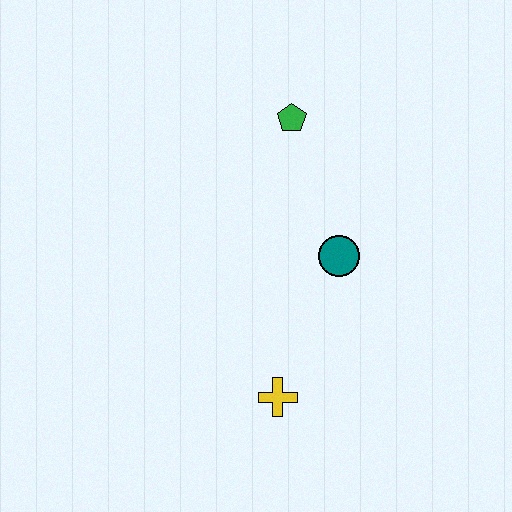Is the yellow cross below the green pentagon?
Yes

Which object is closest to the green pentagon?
The teal circle is closest to the green pentagon.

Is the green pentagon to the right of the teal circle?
No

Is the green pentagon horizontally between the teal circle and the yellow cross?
Yes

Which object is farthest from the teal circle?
The yellow cross is farthest from the teal circle.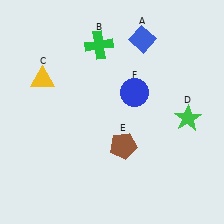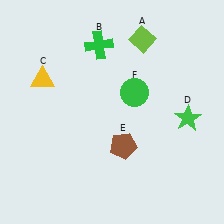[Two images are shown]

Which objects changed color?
A changed from blue to lime. F changed from blue to green.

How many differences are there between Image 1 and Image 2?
There are 2 differences between the two images.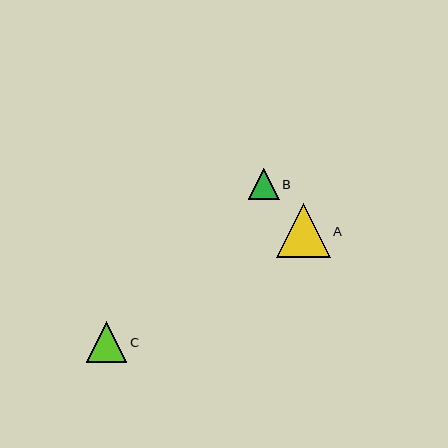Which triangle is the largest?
Triangle A is the largest with a size of approximately 54 pixels.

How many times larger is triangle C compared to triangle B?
Triangle C is approximately 1.3 times the size of triangle B.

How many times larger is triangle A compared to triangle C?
Triangle A is approximately 1.3 times the size of triangle C.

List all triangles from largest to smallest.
From largest to smallest: A, C, B.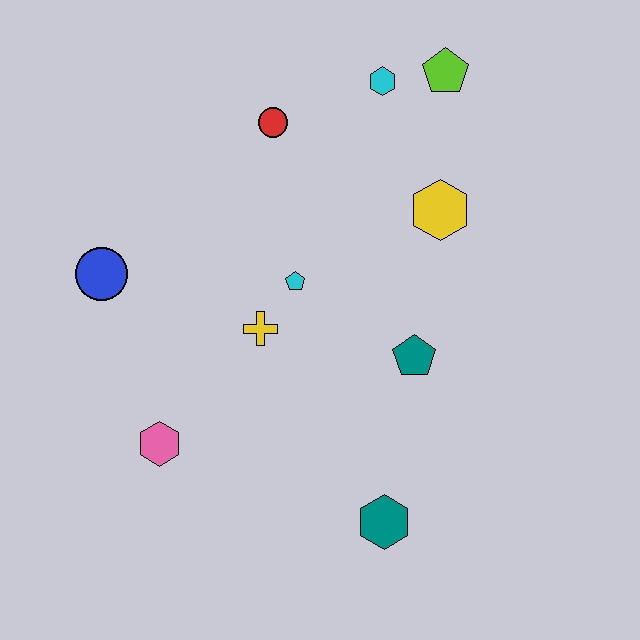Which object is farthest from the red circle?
The teal hexagon is farthest from the red circle.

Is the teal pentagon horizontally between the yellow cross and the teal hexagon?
No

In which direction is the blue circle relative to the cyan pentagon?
The blue circle is to the left of the cyan pentagon.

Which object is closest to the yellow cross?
The cyan pentagon is closest to the yellow cross.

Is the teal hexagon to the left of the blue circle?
No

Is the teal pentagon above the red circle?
No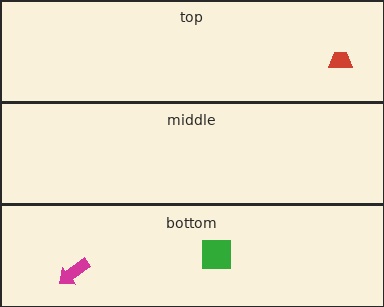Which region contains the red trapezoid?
The top region.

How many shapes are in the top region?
1.